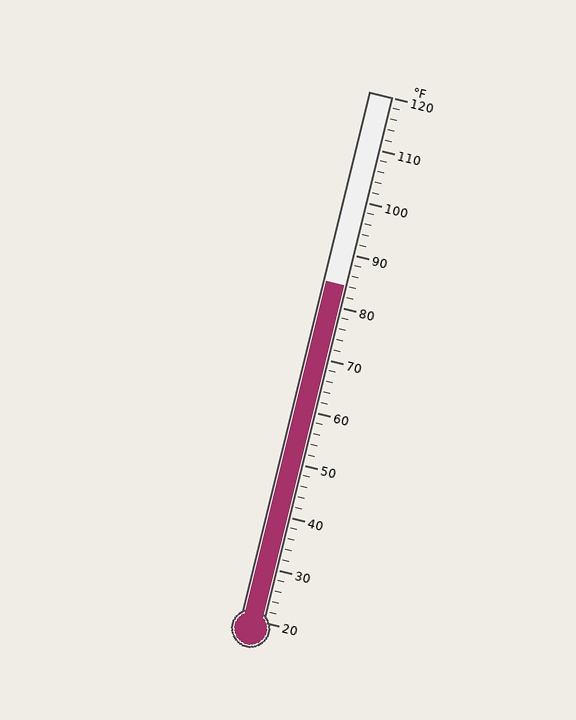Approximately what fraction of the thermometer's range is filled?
The thermometer is filled to approximately 65% of its range.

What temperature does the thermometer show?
The thermometer shows approximately 84°F.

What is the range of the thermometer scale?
The thermometer scale ranges from 20°F to 120°F.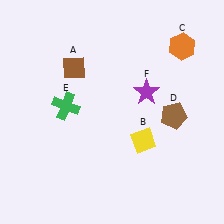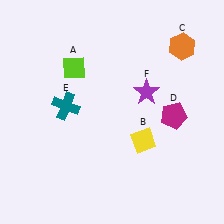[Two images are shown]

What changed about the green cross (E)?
In Image 1, E is green. In Image 2, it changed to teal.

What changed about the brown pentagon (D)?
In Image 1, D is brown. In Image 2, it changed to magenta.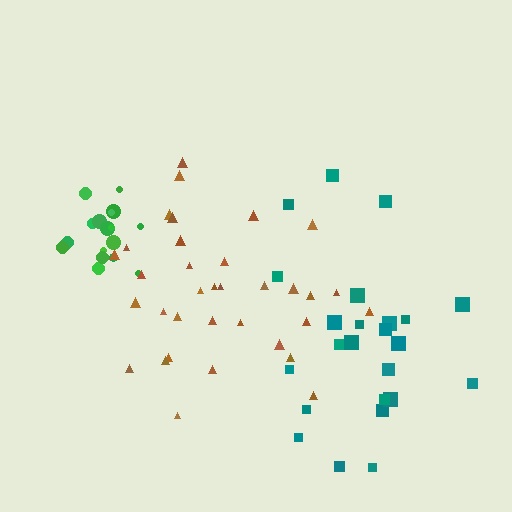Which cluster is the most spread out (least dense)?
Teal.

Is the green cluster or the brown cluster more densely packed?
Green.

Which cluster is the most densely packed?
Green.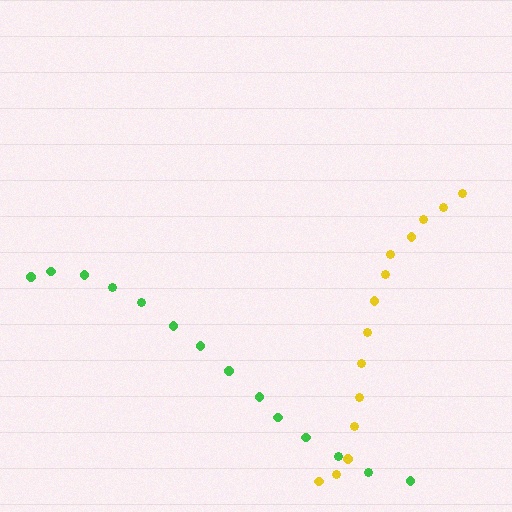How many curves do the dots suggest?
There are 2 distinct paths.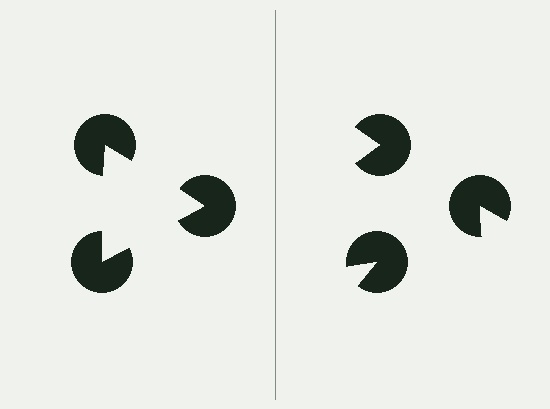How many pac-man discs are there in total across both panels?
6 — 3 on each side.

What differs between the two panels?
The pac-man discs are positioned identically on both sides; only the wedge orientations differ. On the left they align to a triangle; on the right they are misaligned.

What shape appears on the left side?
An illusory triangle.